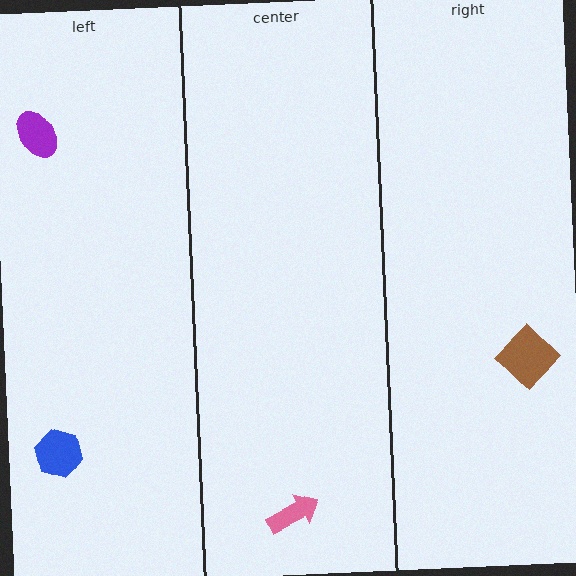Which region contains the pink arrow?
The center region.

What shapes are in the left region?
The purple ellipse, the blue hexagon.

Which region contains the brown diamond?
The right region.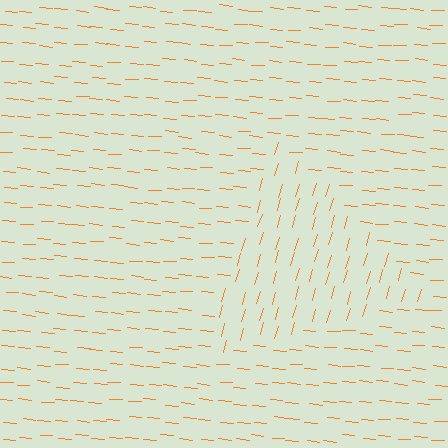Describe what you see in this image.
The image is filled with small orange line segments. A triangle region in the image has lines oriented differently from the surrounding lines, creating a visible texture boundary.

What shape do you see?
I see a triangle.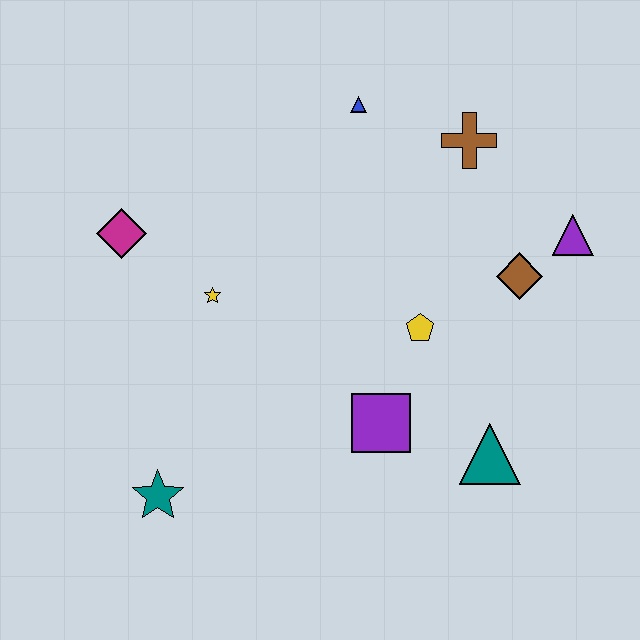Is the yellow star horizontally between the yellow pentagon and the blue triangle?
No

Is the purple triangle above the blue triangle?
No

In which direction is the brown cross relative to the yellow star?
The brown cross is to the right of the yellow star.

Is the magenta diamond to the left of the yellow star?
Yes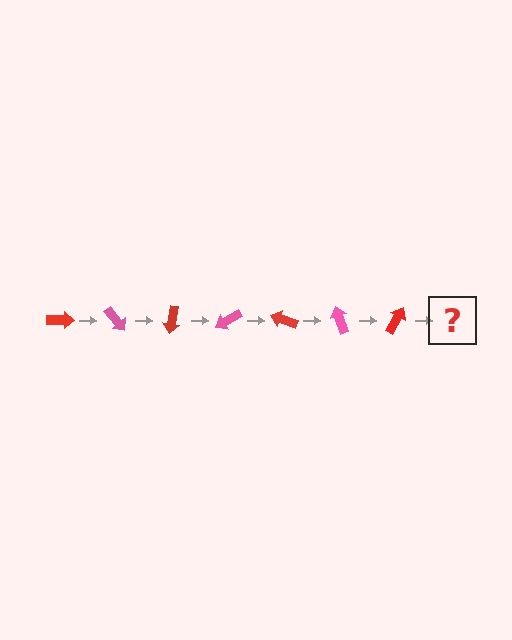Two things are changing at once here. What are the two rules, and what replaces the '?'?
The two rules are that it rotates 50 degrees each step and the color cycles through red and pink. The '?' should be a pink arrow, rotated 350 degrees from the start.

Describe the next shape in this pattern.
It should be a pink arrow, rotated 350 degrees from the start.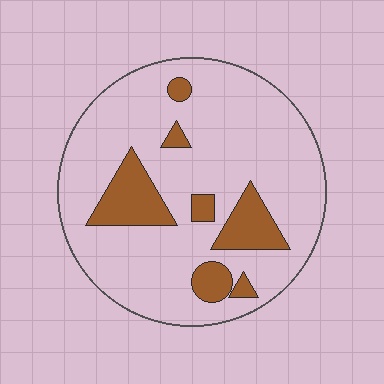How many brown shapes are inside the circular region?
7.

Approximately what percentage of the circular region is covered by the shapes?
Approximately 20%.